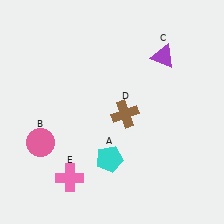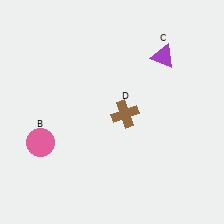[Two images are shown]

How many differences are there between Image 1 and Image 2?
There are 2 differences between the two images.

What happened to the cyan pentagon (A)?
The cyan pentagon (A) was removed in Image 2. It was in the bottom-left area of Image 1.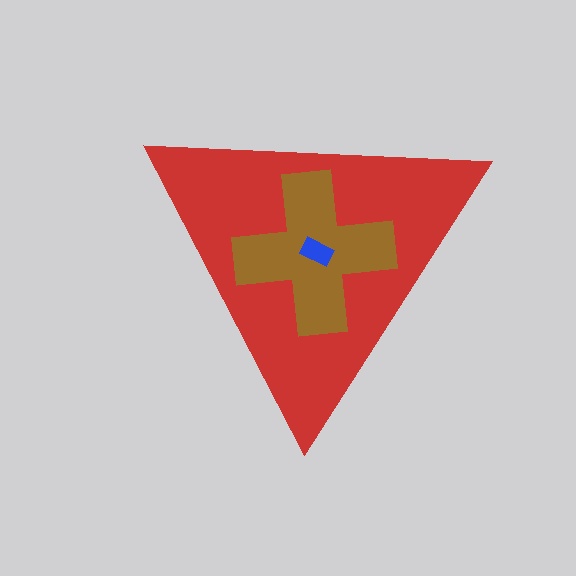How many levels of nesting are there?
3.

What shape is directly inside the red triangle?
The brown cross.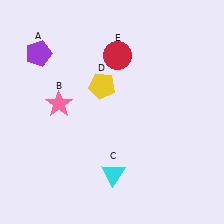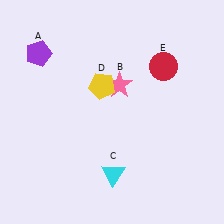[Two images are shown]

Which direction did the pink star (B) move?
The pink star (B) moved right.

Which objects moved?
The objects that moved are: the pink star (B), the red circle (E).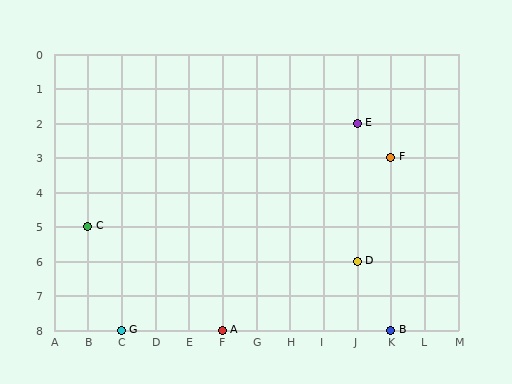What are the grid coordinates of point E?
Point E is at grid coordinates (J, 2).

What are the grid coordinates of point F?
Point F is at grid coordinates (K, 3).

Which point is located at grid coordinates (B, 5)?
Point C is at (B, 5).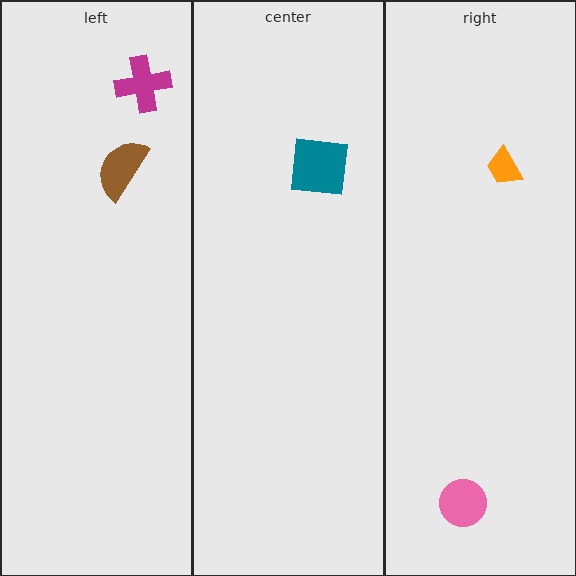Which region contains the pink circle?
The right region.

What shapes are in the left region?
The brown semicircle, the magenta cross.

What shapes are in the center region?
The teal square.